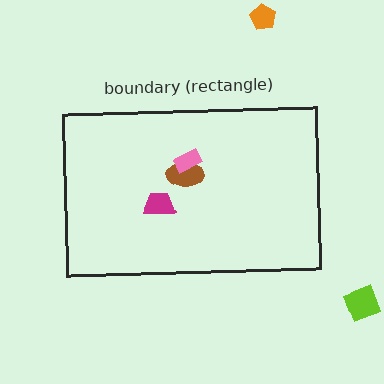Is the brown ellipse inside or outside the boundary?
Inside.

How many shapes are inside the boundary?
3 inside, 2 outside.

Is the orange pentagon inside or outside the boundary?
Outside.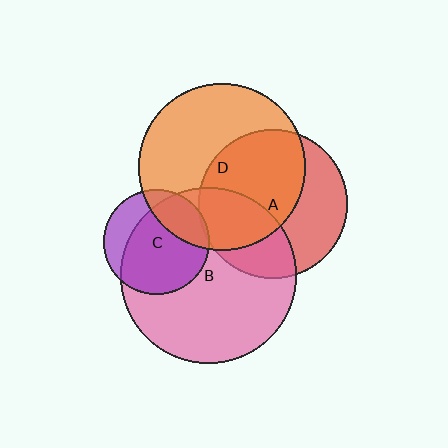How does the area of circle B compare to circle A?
Approximately 1.4 times.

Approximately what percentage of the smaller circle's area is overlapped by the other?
Approximately 5%.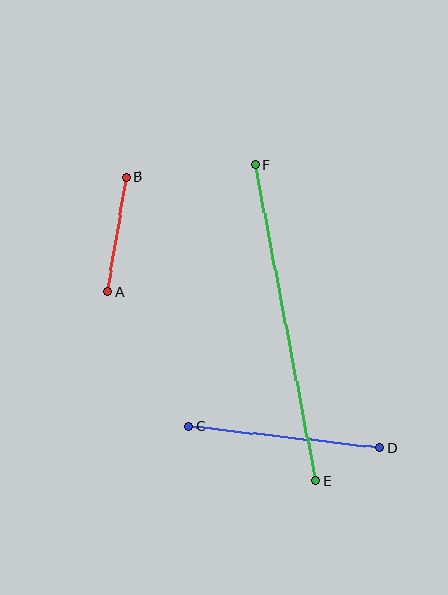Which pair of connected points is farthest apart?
Points E and F are farthest apart.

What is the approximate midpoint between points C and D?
The midpoint is at approximately (284, 437) pixels.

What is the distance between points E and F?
The distance is approximately 322 pixels.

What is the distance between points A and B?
The distance is approximately 116 pixels.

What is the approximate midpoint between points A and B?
The midpoint is at approximately (117, 234) pixels.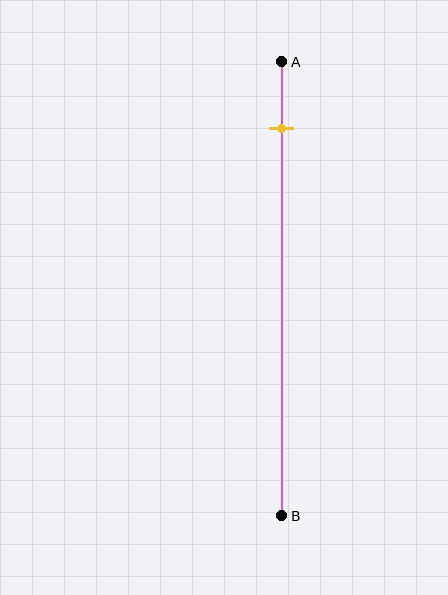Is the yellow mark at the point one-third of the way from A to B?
No, the mark is at about 15% from A, not at the 33% one-third point.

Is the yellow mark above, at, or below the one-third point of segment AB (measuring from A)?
The yellow mark is above the one-third point of segment AB.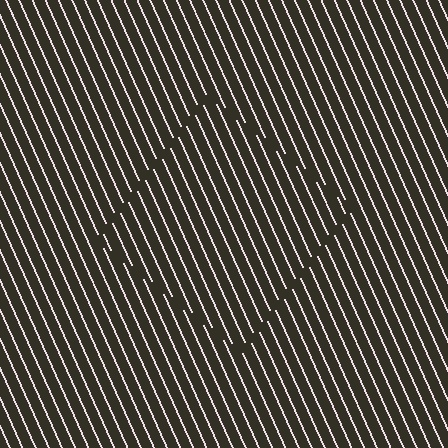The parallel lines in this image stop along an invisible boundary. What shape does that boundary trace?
An illusory square. The interior of the shape contains the same grating, shifted by half a period — the contour is defined by the phase discontinuity where line-ends from the inner and outer gratings abut.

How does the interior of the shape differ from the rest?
The interior of the shape contains the same grating, shifted by half a period — the contour is defined by the phase discontinuity where line-ends from the inner and outer gratings abut.